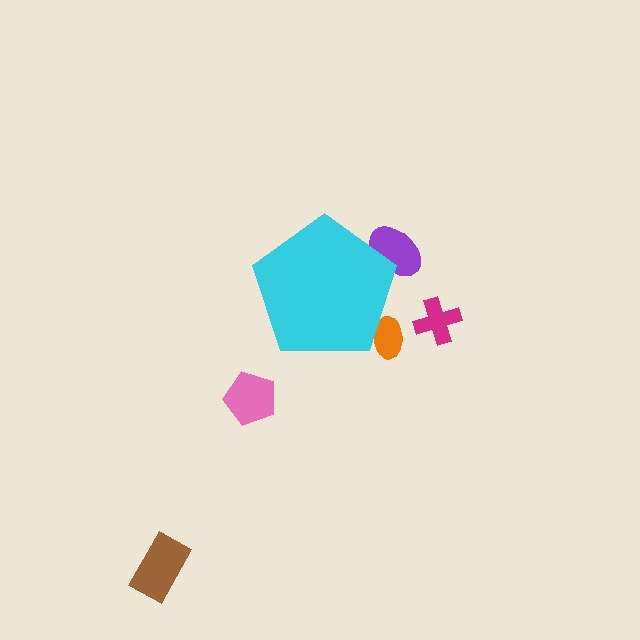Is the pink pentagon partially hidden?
No, the pink pentagon is fully visible.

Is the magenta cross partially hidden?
No, the magenta cross is fully visible.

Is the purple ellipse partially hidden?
Yes, the purple ellipse is partially hidden behind the cyan pentagon.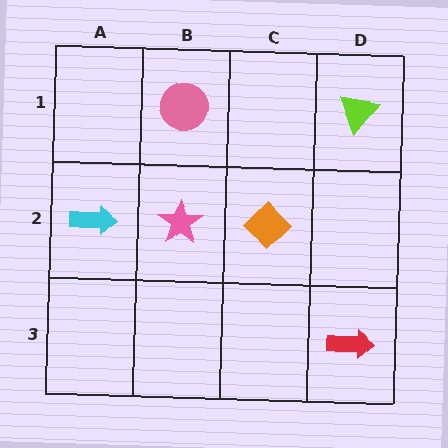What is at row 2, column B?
A pink star.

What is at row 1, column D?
A lime triangle.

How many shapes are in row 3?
1 shape.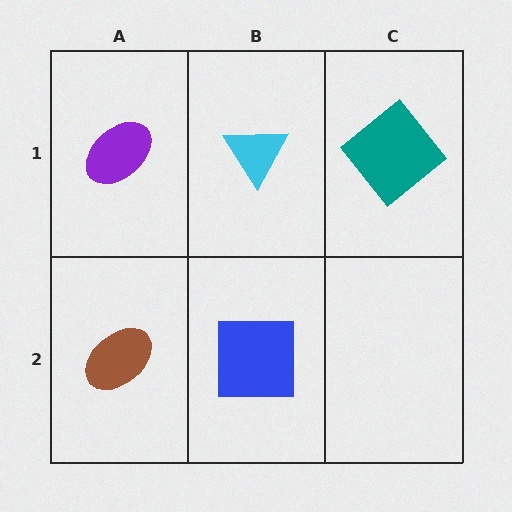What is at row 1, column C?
A teal diamond.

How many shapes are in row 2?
2 shapes.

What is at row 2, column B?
A blue square.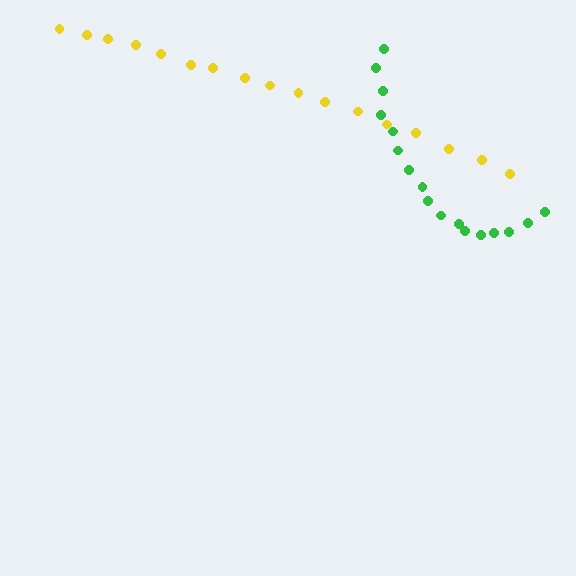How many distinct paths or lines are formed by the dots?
There are 2 distinct paths.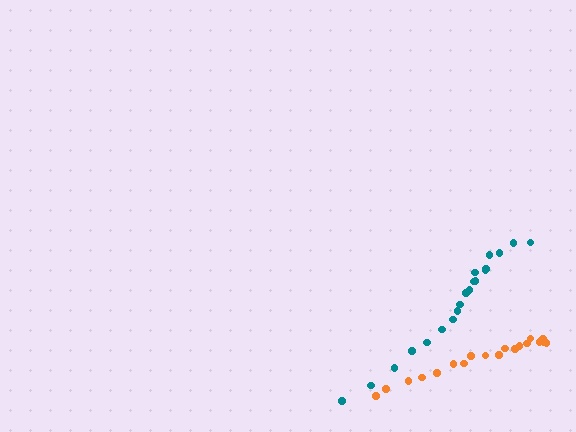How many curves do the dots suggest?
There are 2 distinct paths.